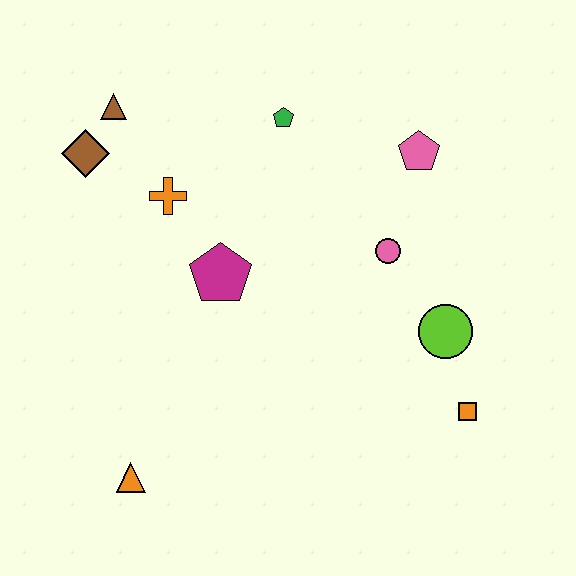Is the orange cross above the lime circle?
Yes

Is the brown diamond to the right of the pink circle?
No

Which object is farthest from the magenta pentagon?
The orange square is farthest from the magenta pentagon.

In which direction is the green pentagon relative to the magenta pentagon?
The green pentagon is above the magenta pentagon.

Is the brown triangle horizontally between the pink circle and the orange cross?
No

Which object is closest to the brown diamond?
The brown triangle is closest to the brown diamond.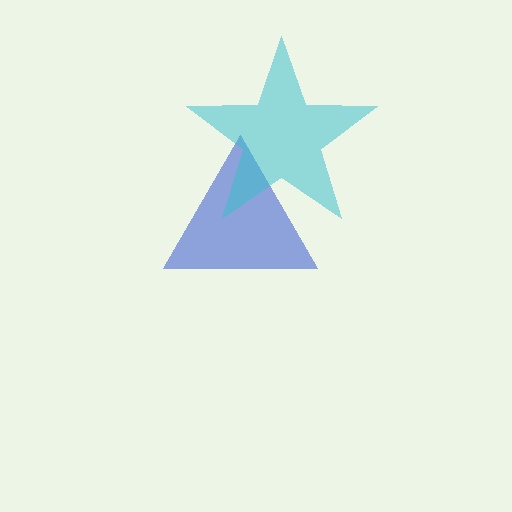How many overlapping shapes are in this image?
There are 2 overlapping shapes in the image.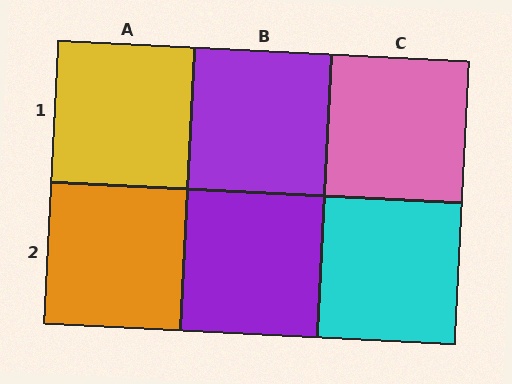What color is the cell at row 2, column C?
Cyan.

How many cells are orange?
1 cell is orange.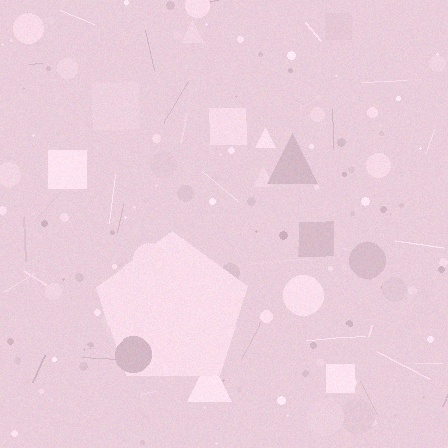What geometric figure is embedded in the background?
A pentagon is embedded in the background.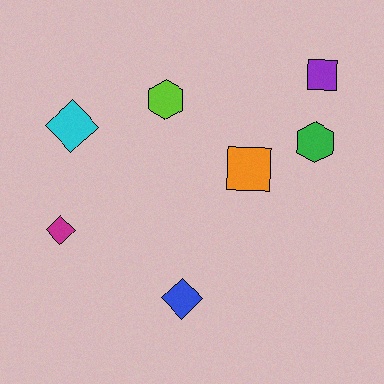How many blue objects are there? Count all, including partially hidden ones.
There is 1 blue object.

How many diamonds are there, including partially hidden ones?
There are 3 diamonds.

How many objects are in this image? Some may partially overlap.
There are 7 objects.